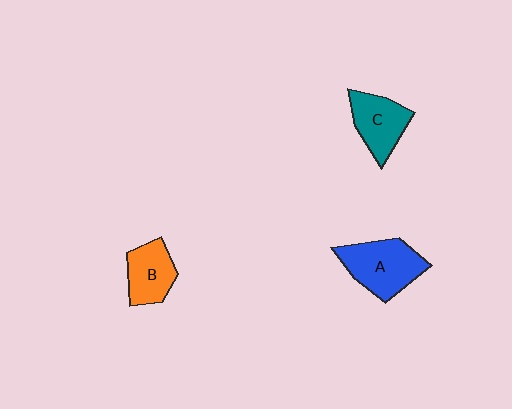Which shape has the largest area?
Shape A (blue).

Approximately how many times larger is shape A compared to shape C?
Approximately 1.3 times.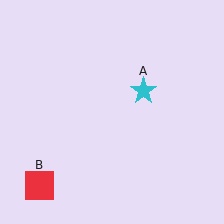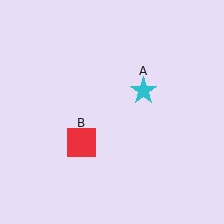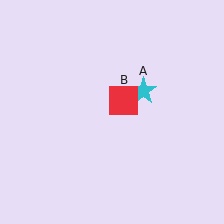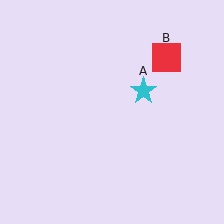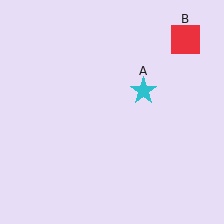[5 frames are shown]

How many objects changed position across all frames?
1 object changed position: red square (object B).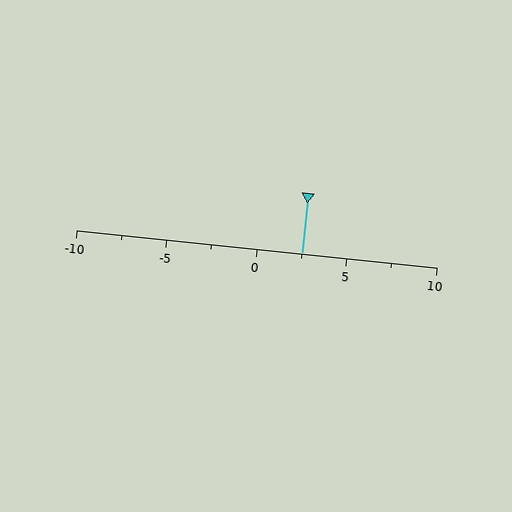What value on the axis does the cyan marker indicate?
The marker indicates approximately 2.5.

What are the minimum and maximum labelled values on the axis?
The axis runs from -10 to 10.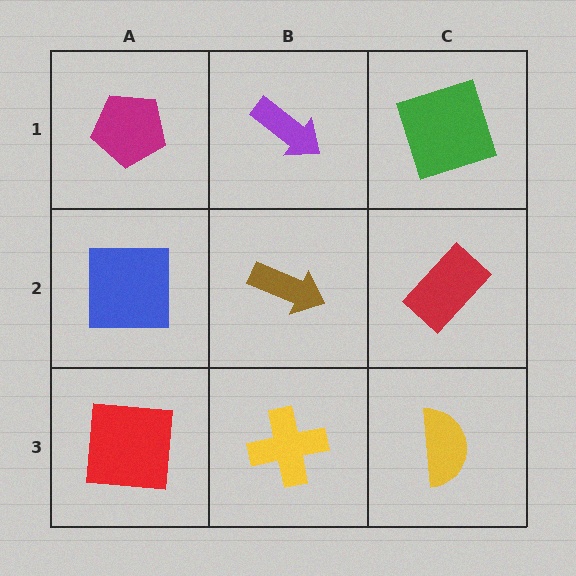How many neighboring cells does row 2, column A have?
3.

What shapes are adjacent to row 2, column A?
A magenta pentagon (row 1, column A), a red square (row 3, column A), a brown arrow (row 2, column B).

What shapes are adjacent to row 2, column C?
A green square (row 1, column C), a yellow semicircle (row 3, column C), a brown arrow (row 2, column B).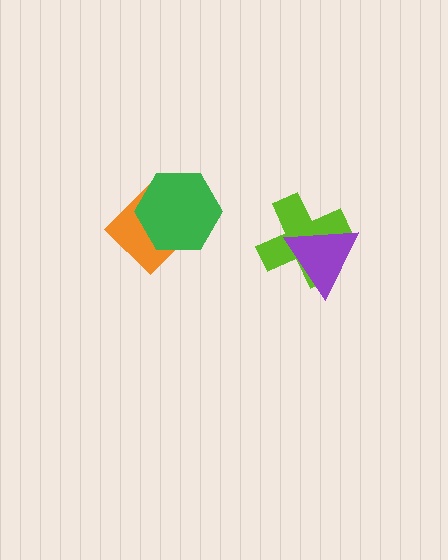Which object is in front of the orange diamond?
The green hexagon is in front of the orange diamond.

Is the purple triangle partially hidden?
No, no other shape covers it.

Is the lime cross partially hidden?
Yes, it is partially covered by another shape.